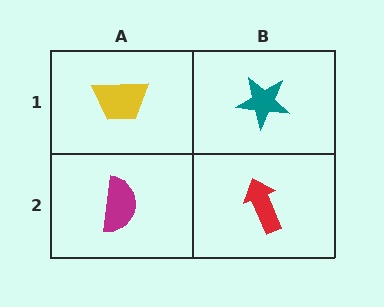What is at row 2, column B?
A red arrow.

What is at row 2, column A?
A magenta semicircle.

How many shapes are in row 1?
2 shapes.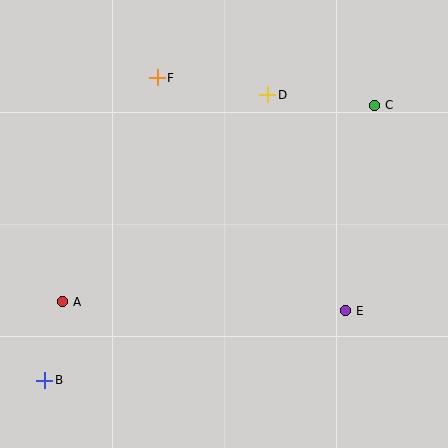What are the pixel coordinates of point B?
Point B is at (45, 380).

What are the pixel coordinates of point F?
Point F is at (157, 78).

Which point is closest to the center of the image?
Point D at (268, 95) is closest to the center.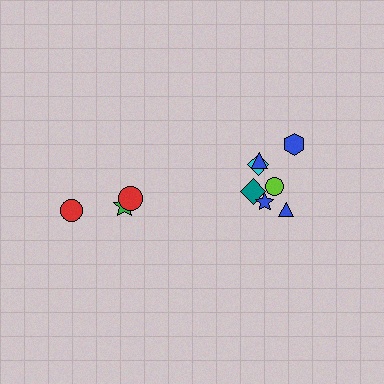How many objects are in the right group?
There are 7 objects.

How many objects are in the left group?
There are 3 objects.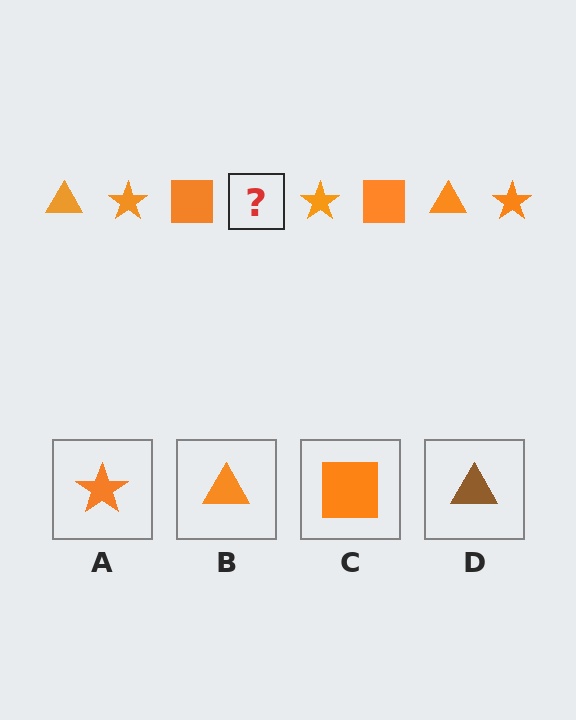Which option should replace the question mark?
Option B.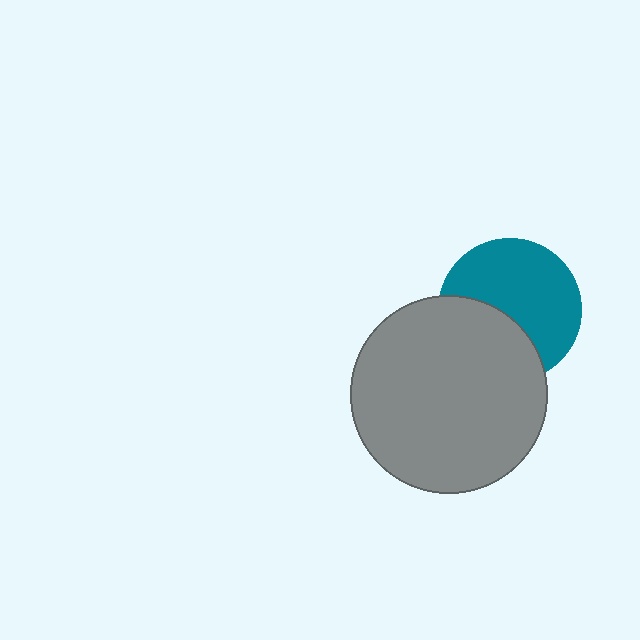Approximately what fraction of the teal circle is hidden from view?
Roughly 38% of the teal circle is hidden behind the gray circle.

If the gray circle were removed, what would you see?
You would see the complete teal circle.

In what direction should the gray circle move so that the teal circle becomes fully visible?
The gray circle should move down. That is the shortest direction to clear the overlap and leave the teal circle fully visible.